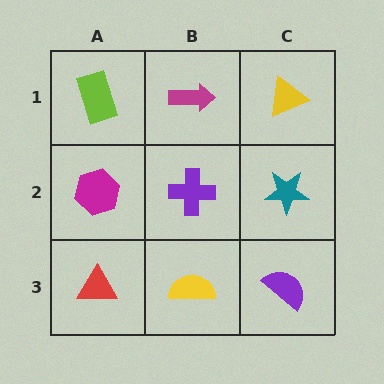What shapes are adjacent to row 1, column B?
A purple cross (row 2, column B), a lime rectangle (row 1, column A), a yellow triangle (row 1, column C).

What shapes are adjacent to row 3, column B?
A purple cross (row 2, column B), a red triangle (row 3, column A), a purple semicircle (row 3, column C).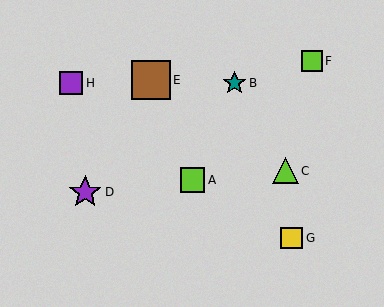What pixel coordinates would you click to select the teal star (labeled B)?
Click at (234, 83) to select the teal star B.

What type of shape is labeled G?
Shape G is a yellow square.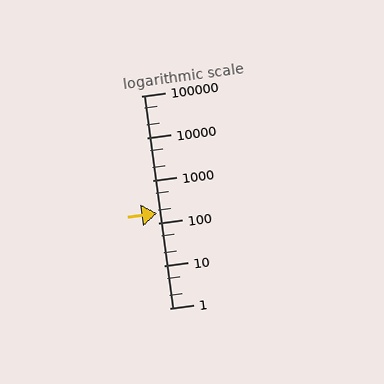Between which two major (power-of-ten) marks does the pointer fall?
The pointer is between 100 and 1000.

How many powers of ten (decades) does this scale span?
The scale spans 5 decades, from 1 to 100000.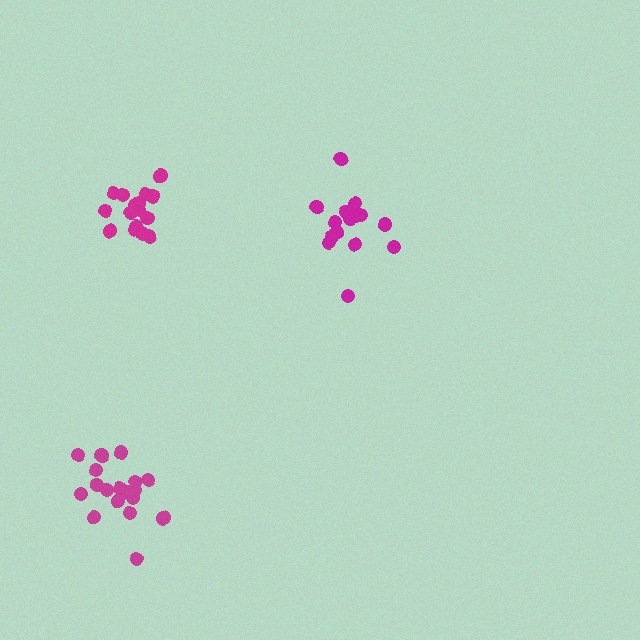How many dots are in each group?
Group 1: 17 dots, Group 2: 15 dots, Group 3: 18 dots (50 total).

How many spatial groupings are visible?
There are 3 spatial groupings.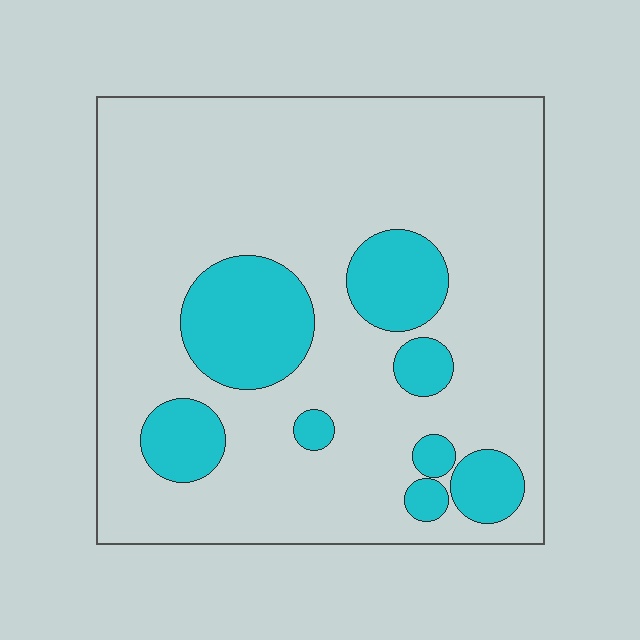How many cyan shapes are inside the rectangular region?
8.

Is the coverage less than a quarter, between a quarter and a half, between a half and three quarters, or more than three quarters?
Less than a quarter.